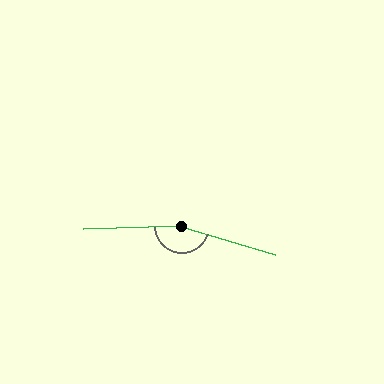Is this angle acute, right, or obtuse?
It is obtuse.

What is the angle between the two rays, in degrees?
Approximately 162 degrees.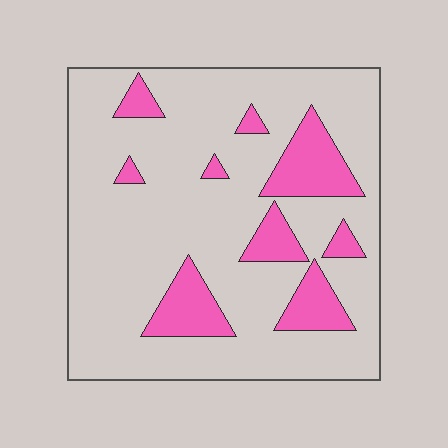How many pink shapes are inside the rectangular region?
9.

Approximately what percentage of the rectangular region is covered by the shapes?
Approximately 20%.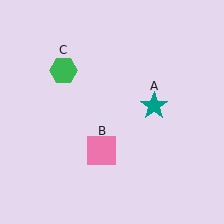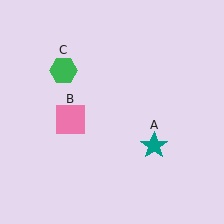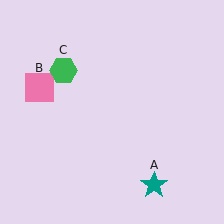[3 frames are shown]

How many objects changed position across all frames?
2 objects changed position: teal star (object A), pink square (object B).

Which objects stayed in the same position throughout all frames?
Green hexagon (object C) remained stationary.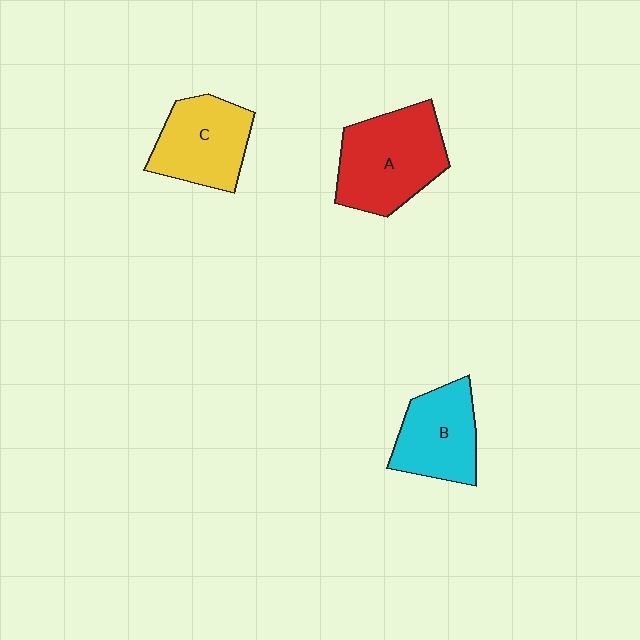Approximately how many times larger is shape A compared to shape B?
Approximately 1.3 times.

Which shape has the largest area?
Shape A (red).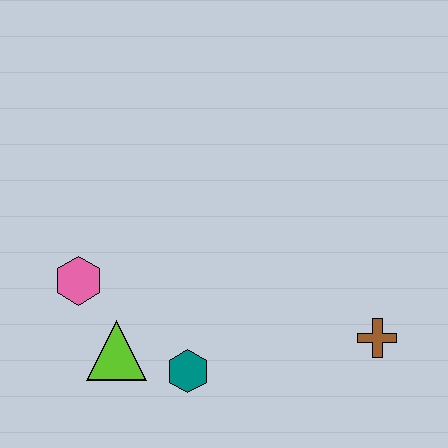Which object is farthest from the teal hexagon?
The brown cross is farthest from the teal hexagon.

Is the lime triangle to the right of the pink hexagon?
Yes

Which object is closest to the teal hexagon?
The lime triangle is closest to the teal hexagon.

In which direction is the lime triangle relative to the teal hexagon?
The lime triangle is to the left of the teal hexagon.